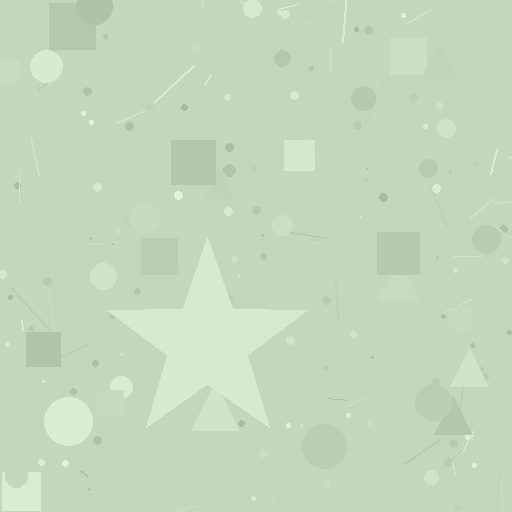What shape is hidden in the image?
A star is hidden in the image.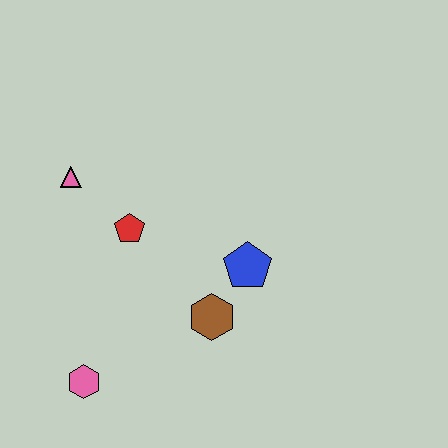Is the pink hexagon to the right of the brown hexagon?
No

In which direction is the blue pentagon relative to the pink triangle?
The blue pentagon is to the right of the pink triangle.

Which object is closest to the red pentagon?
The pink triangle is closest to the red pentagon.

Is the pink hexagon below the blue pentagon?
Yes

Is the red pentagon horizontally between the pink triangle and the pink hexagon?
No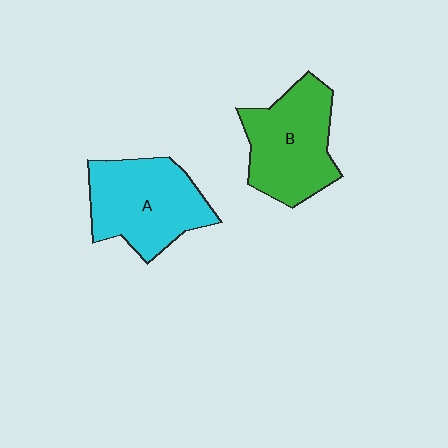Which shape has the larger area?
Shape A (cyan).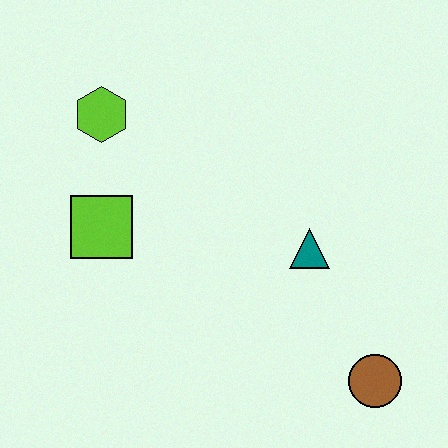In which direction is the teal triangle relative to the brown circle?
The teal triangle is above the brown circle.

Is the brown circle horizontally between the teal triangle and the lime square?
No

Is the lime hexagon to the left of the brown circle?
Yes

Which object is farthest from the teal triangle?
The lime hexagon is farthest from the teal triangle.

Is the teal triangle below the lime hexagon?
Yes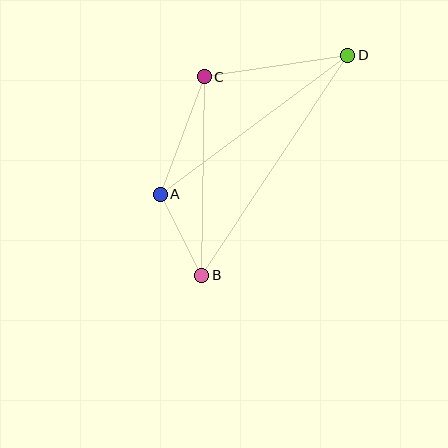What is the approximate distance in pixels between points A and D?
The distance between A and D is approximately 234 pixels.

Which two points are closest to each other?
Points A and B are closest to each other.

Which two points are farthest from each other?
Points B and D are farthest from each other.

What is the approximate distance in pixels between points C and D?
The distance between C and D is approximately 145 pixels.